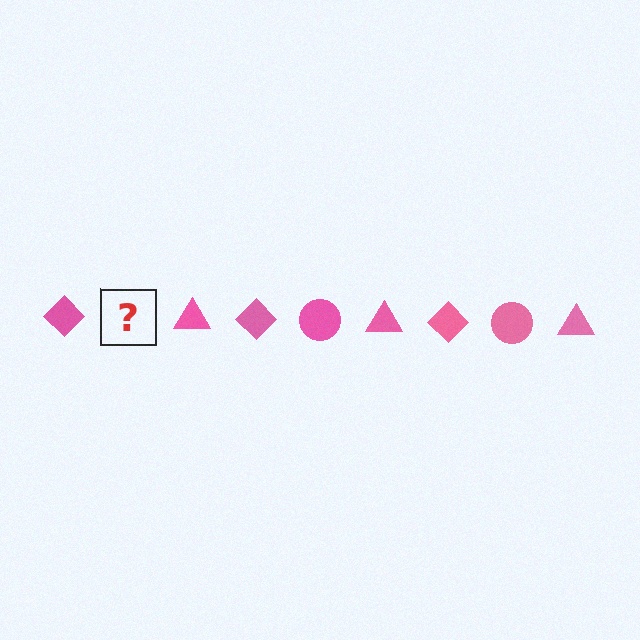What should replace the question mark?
The question mark should be replaced with a pink circle.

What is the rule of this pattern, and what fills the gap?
The rule is that the pattern cycles through diamond, circle, triangle shapes in pink. The gap should be filled with a pink circle.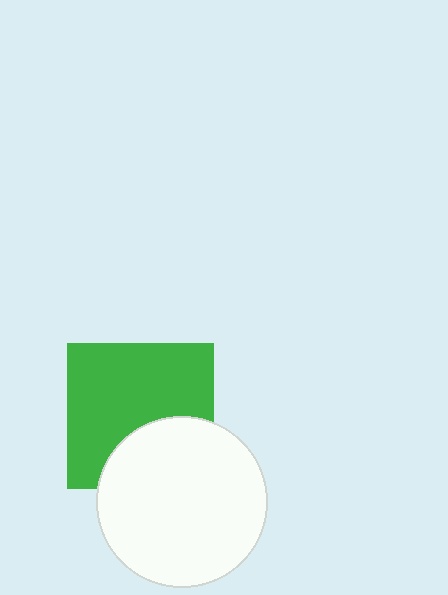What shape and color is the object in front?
The object in front is a white circle.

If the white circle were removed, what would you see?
You would see the complete green square.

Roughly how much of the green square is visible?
Most of it is visible (roughly 67%).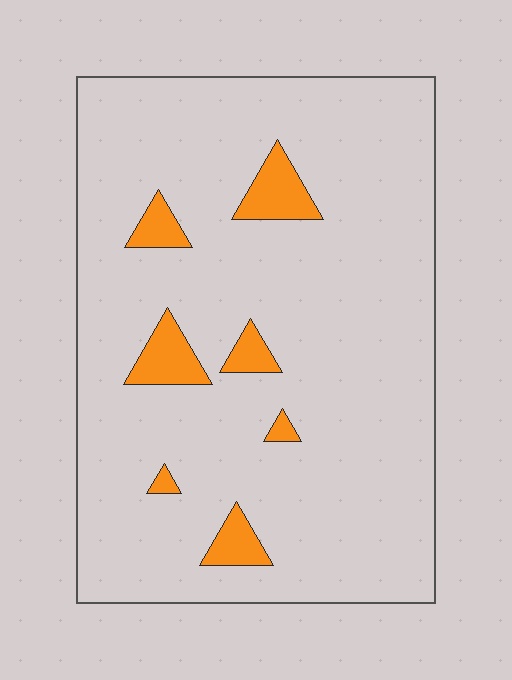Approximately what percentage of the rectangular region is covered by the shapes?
Approximately 10%.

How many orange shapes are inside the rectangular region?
7.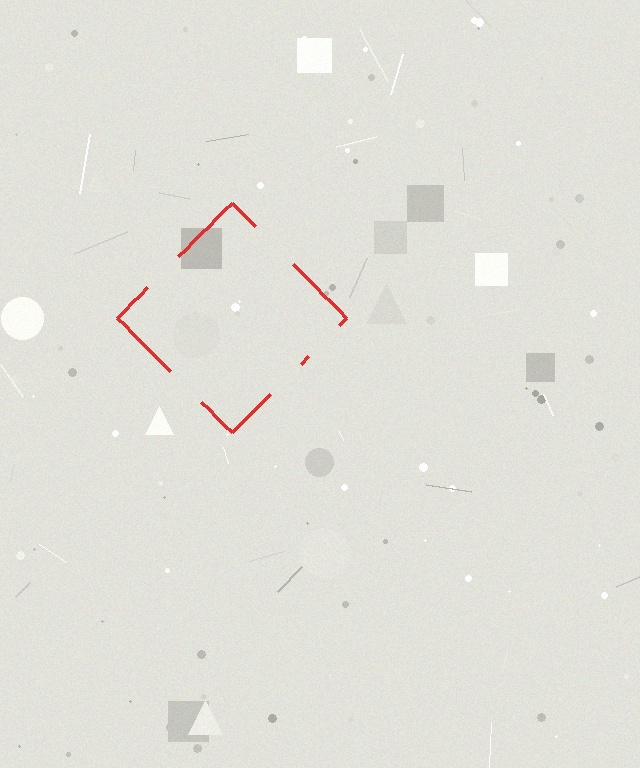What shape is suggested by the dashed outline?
The dashed outline suggests a diamond.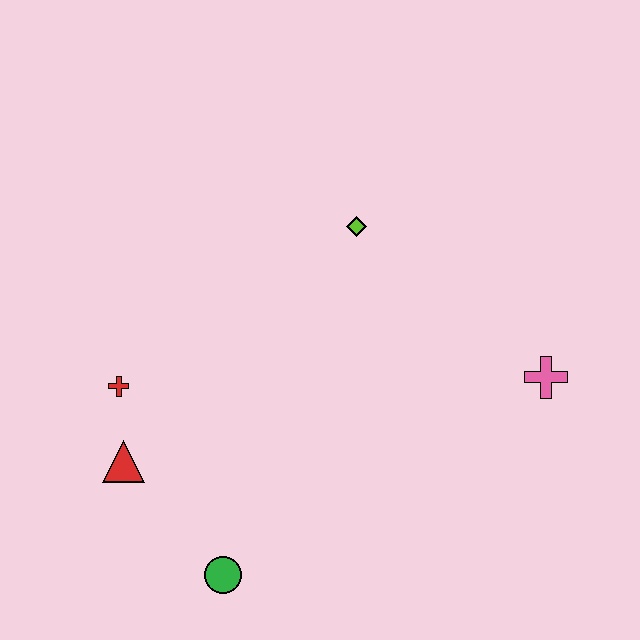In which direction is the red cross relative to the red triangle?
The red cross is above the red triangle.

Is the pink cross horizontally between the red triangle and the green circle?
No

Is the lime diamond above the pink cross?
Yes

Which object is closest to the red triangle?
The red cross is closest to the red triangle.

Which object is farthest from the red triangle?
The pink cross is farthest from the red triangle.